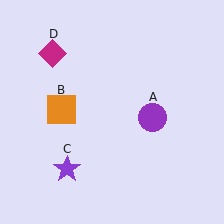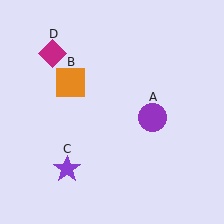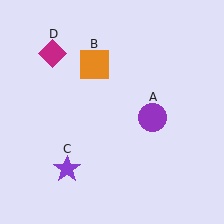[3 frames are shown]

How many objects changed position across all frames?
1 object changed position: orange square (object B).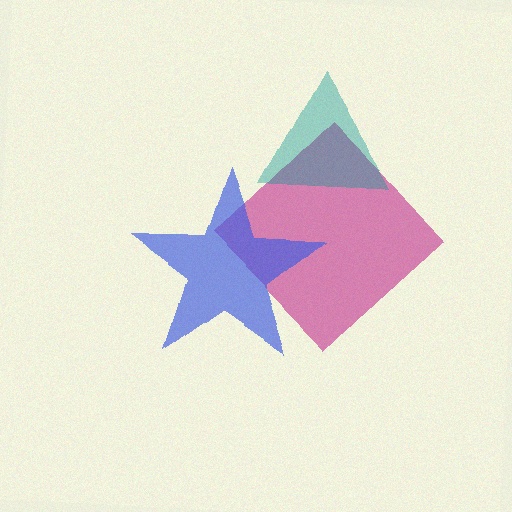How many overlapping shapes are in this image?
There are 3 overlapping shapes in the image.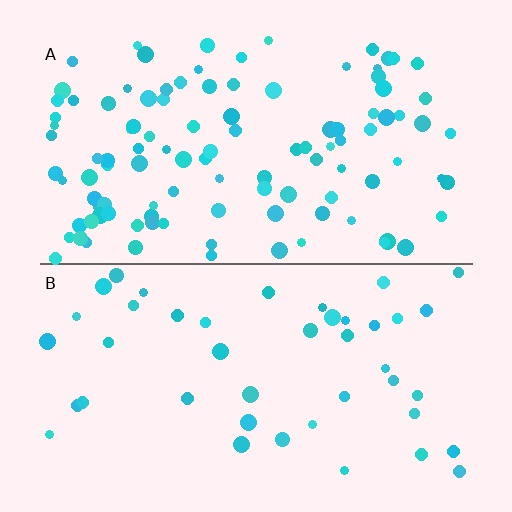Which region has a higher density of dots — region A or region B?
A (the top).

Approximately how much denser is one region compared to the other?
Approximately 2.4× — region A over region B.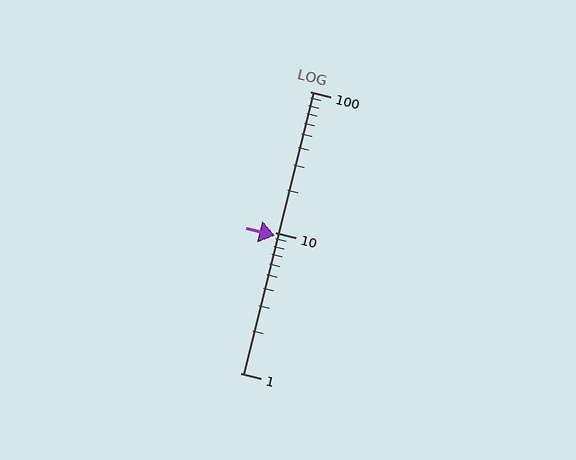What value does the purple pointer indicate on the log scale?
The pointer indicates approximately 9.4.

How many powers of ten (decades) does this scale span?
The scale spans 2 decades, from 1 to 100.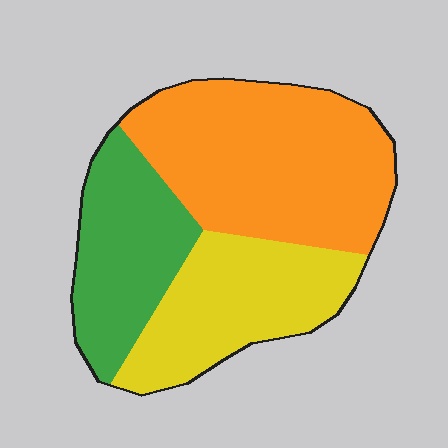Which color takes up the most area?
Orange, at roughly 45%.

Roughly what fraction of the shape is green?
Green takes up about one quarter (1/4) of the shape.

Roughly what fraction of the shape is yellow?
Yellow takes up between a sixth and a third of the shape.